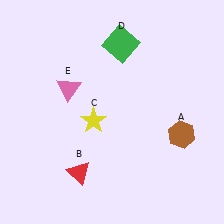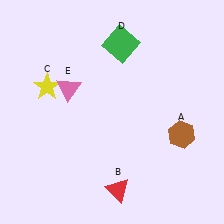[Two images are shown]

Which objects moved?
The objects that moved are: the red triangle (B), the yellow star (C).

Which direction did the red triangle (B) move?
The red triangle (B) moved right.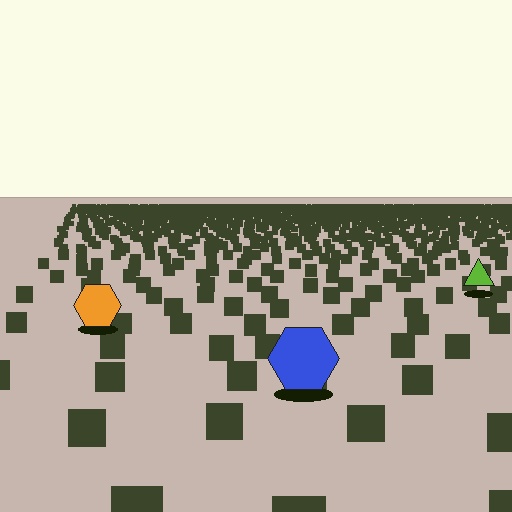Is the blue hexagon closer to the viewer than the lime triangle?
Yes. The blue hexagon is closer — you can tell from the texture gradient: the ground texture is coarser near it.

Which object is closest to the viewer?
The blue hexagon is closest. The texture marks near it are larger and more spread out.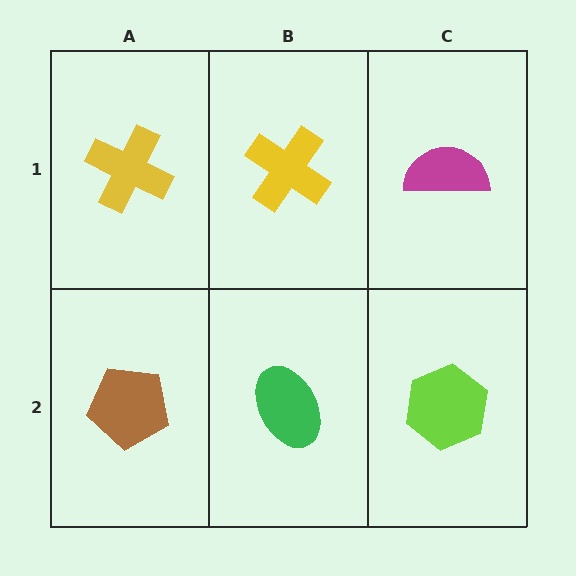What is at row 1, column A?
A yellow cross.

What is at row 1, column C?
A magenta semicircle.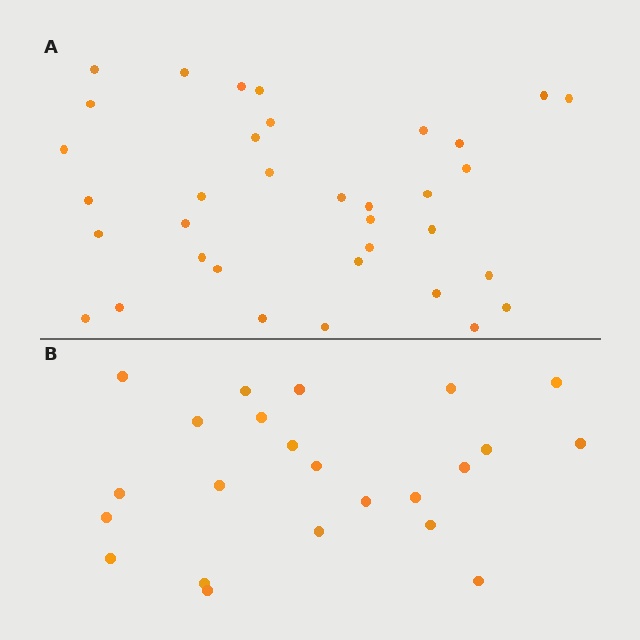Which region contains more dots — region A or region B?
Region A (the top region) has more dots.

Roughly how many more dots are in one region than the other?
Region A has roughly 12 or so more dots than region B.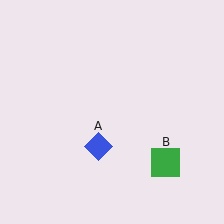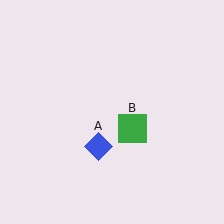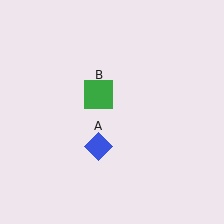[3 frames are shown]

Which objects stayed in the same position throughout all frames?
Blue diamond (object A) remained stationary.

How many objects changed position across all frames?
1 object changed position: green square (object B).